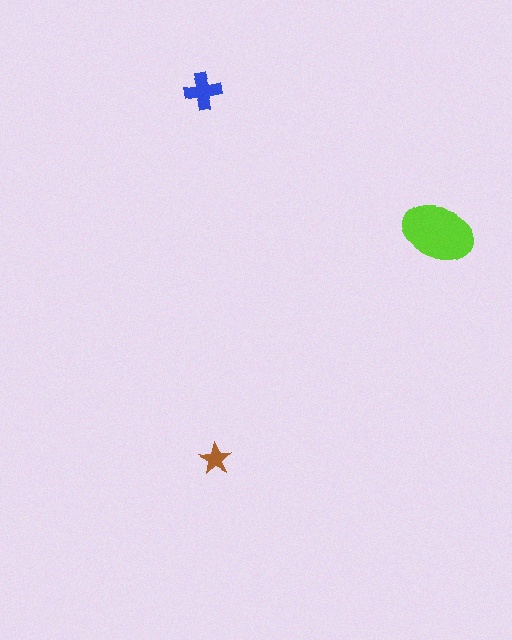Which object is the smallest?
The brown star.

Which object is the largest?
The lime ellipse.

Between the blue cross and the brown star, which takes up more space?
The blue cross.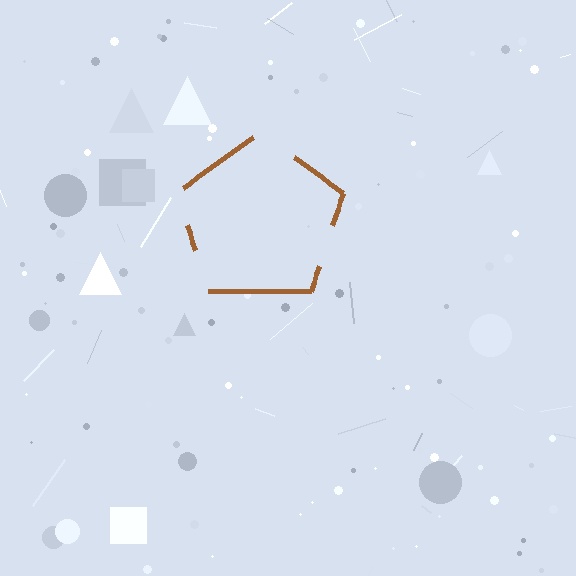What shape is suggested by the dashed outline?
The dashed outline suggests a pentagon.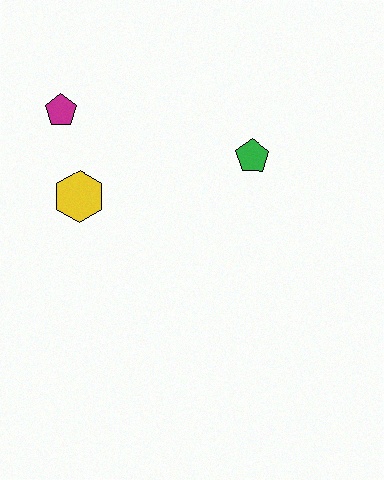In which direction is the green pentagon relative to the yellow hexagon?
The green pentagon is to the right of the yellow hexagon.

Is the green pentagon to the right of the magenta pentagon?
Yes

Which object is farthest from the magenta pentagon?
The green pentagon is farthest from the magenta pentagon.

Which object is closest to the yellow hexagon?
The magenta pentagon is closest to the yellow hexagon.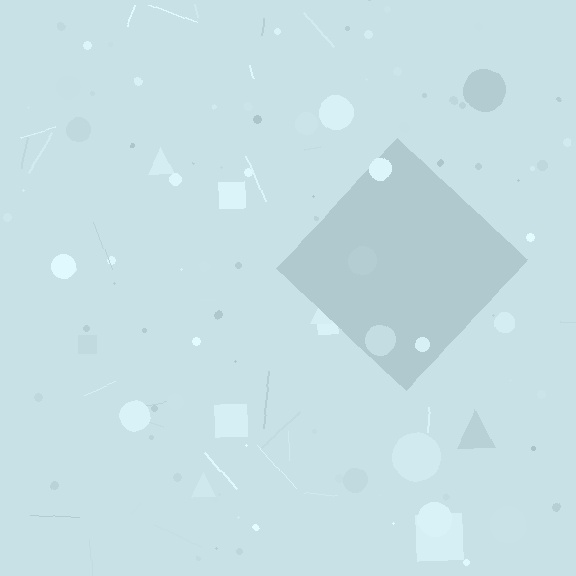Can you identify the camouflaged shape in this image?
The camouflaged shape is a diamond.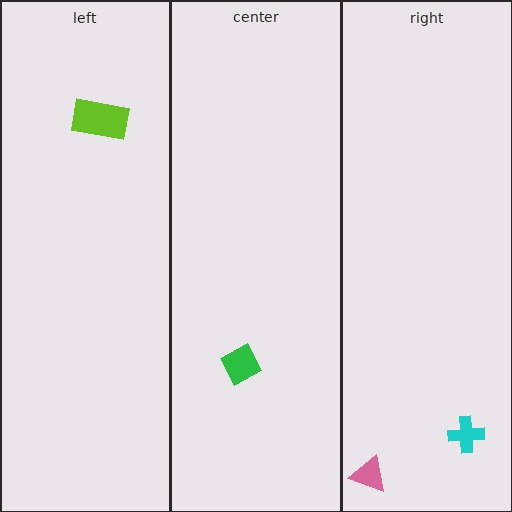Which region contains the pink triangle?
The right region.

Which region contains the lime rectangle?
The left region.